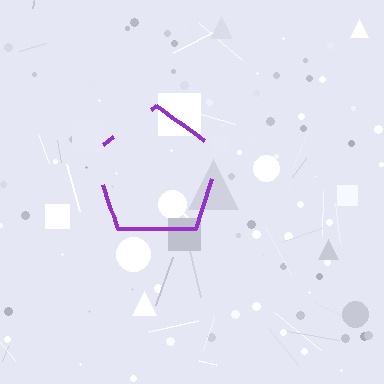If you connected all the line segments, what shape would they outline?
They would outline a pentagon.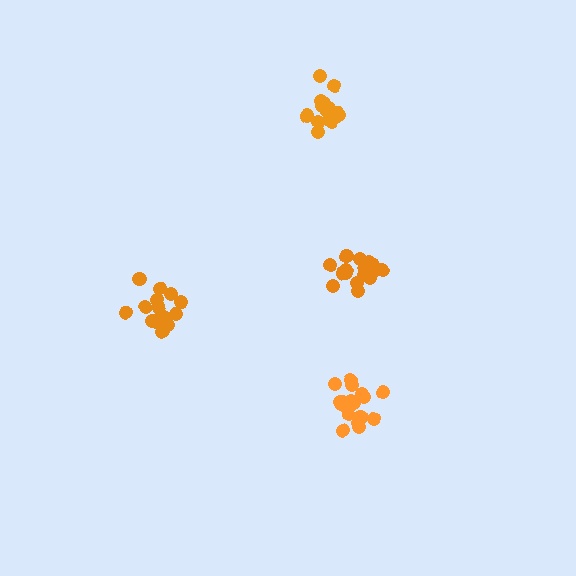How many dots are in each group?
Group 1: 15 dots, Group 2: 18 dots, Group 3: 16 dots, Group 4: 15 dots (64 total).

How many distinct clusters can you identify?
There are 4 distinct clusters.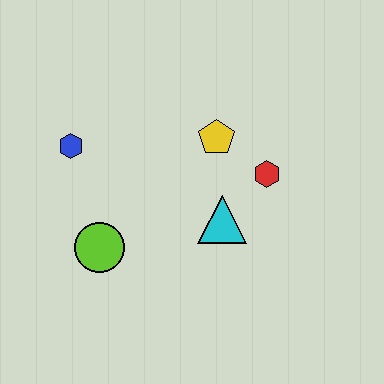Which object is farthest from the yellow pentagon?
The lime circle is farthest from the yellow pentagon.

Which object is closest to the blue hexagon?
The lime circle is closest to the blue hexagon.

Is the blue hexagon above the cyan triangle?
Yes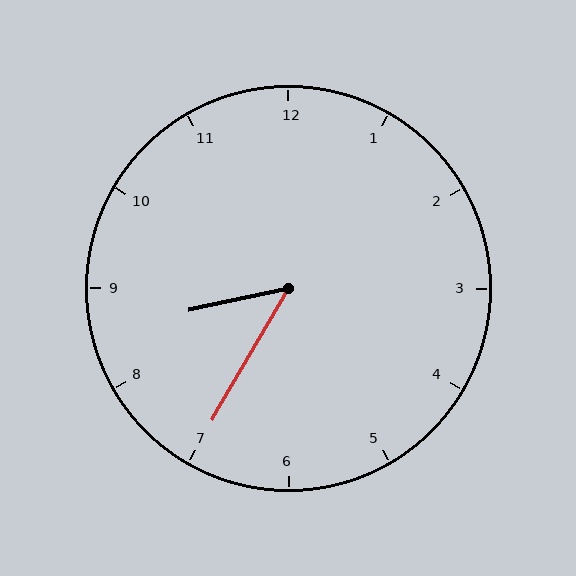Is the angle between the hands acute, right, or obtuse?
It is acute.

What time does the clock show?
8:35.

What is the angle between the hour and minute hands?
Approximately 48 degrees.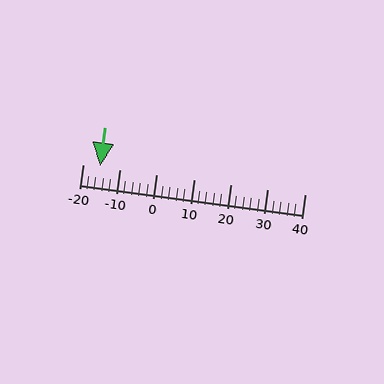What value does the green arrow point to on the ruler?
The green arrow points to approximately -15.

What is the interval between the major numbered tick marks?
The major tick marks are spaced 10 units apart.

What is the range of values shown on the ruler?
The ruler shows values from -20 to 40.